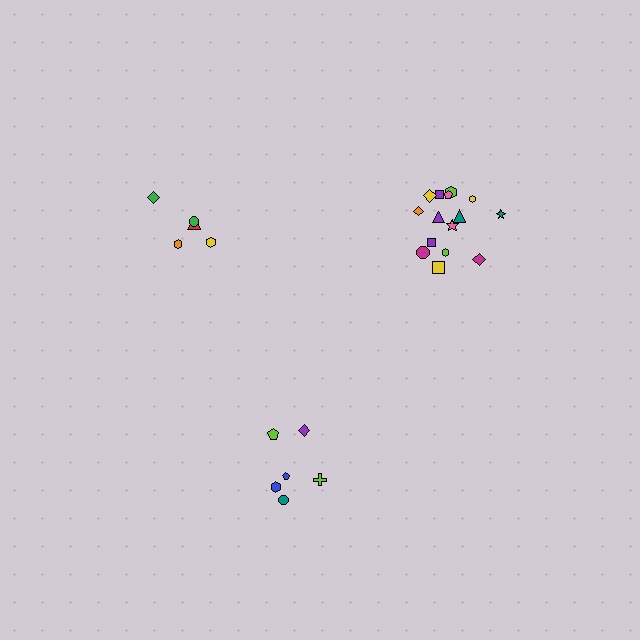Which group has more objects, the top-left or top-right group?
The top-right group.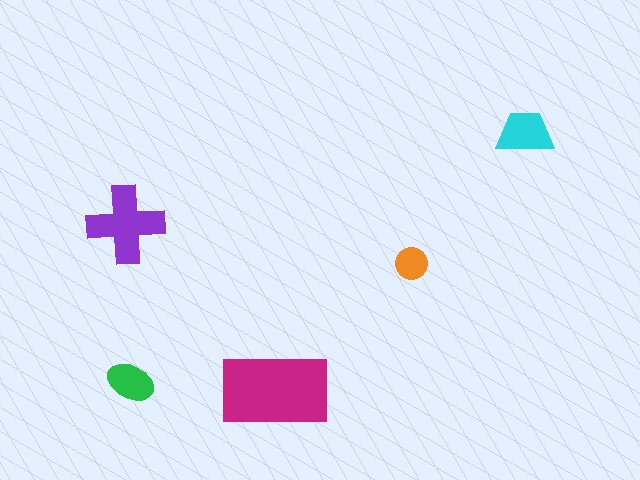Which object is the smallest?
The orange circle.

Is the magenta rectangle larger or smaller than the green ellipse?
Larger.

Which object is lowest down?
The magenta rectangle is bottommost.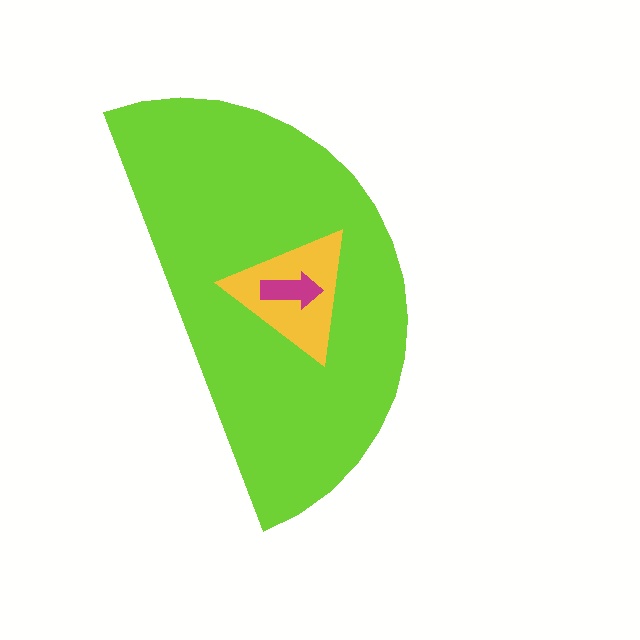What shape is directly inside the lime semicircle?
The yellow triangle.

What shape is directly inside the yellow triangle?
The magenta arrow.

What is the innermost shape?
The magenta arrow.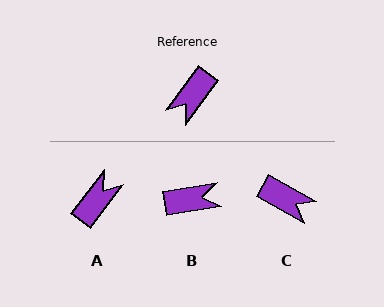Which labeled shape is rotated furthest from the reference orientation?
A, about 179 degrees away.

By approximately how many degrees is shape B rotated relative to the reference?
Approximately 136 degrees counter-clockwise.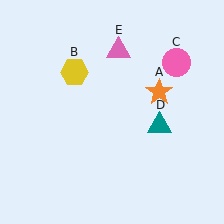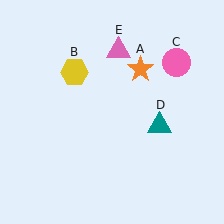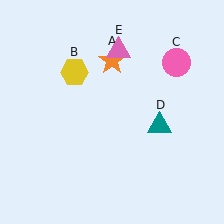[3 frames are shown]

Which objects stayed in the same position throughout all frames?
Yellow hexagon (object B) and pink circle (object C) and teal triangle (object D) and pink triangle (object E) remained stationary.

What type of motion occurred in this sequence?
The orange star (object A) rotated counterclockwise around the center of the scene.